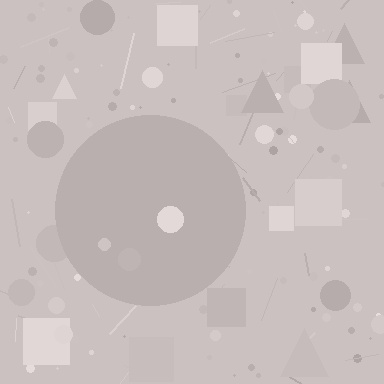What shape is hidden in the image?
A circle is hidden in the image.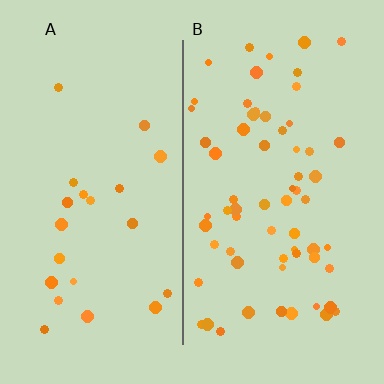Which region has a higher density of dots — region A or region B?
B (the right).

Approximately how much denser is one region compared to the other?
Approximately 2.9× — region B over region A.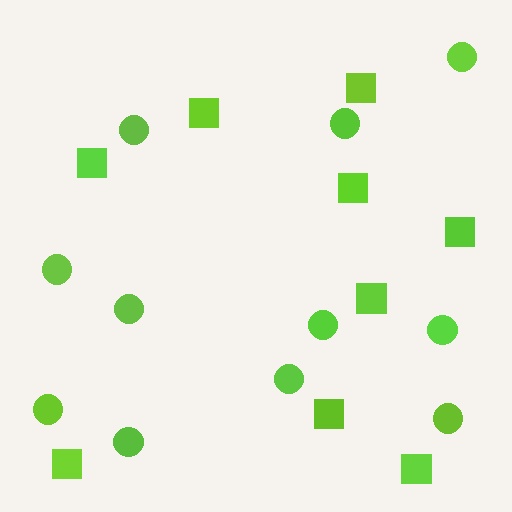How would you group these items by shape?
There are 2 groups: one group of circles (11) and one group of squares (9).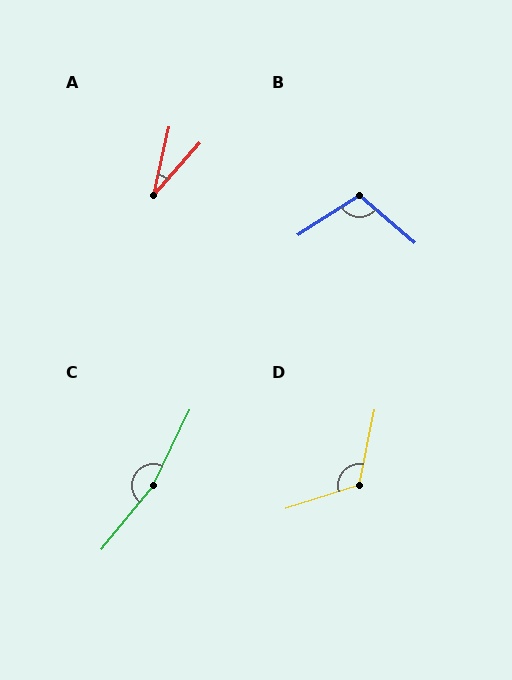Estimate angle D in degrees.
Approximately 119 degrees.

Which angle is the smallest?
A, at approximately 28 degrees.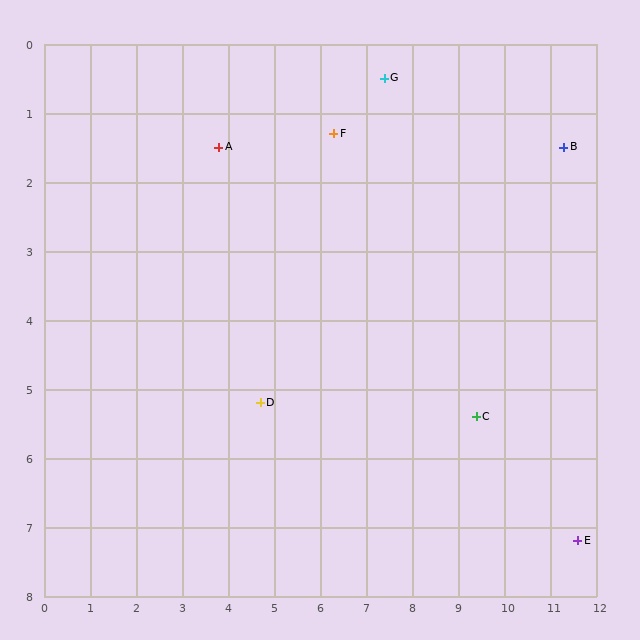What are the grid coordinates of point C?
Point C is at approximately (9.4, 5.4).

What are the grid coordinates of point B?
Point B is at approximately (11.3, 1.5).